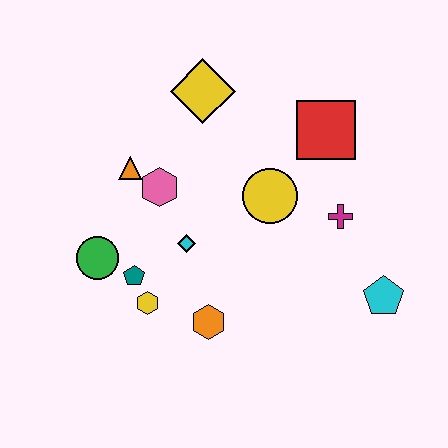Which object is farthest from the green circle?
The cyan pentagon is farthest from the green circle.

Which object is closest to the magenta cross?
The yellow circle is closest to the magenta cross.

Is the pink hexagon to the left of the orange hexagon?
Yes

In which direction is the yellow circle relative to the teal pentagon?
The yellow circle is to the right of the teal pentagon.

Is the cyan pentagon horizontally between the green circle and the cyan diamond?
No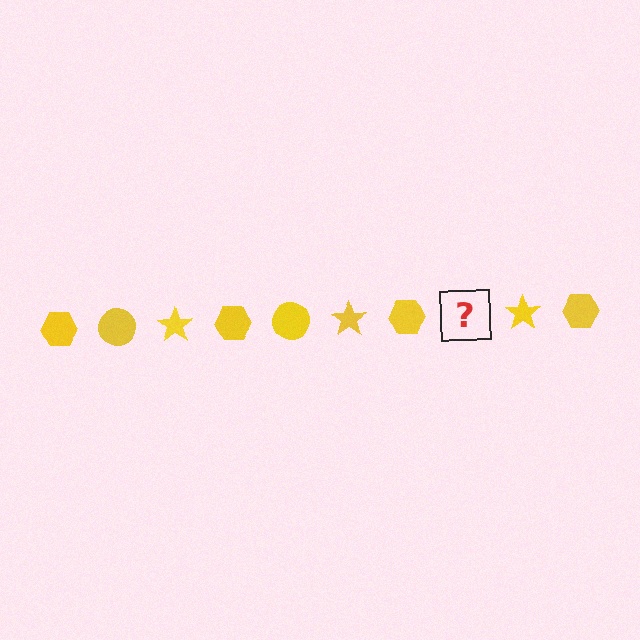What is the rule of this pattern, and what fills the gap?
The rule is that the pattern cycles through hexagon, circle, star shapes in yellow. The gap should be filled with a yellow circle.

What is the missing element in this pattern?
The missing element is a yellow circle.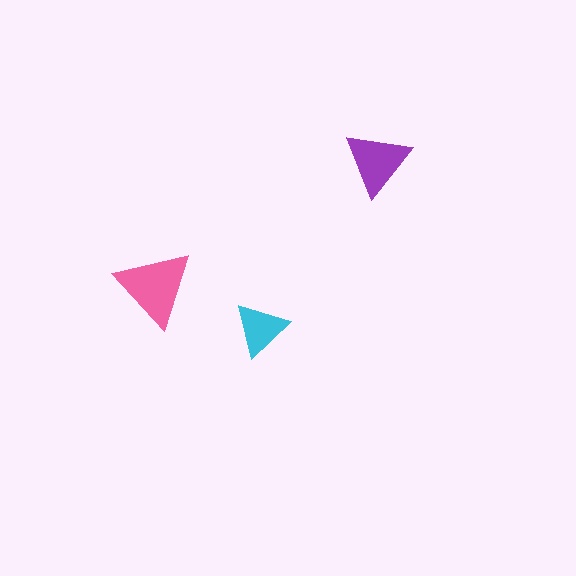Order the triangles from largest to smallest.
the pink one, the purple one, the cyan one.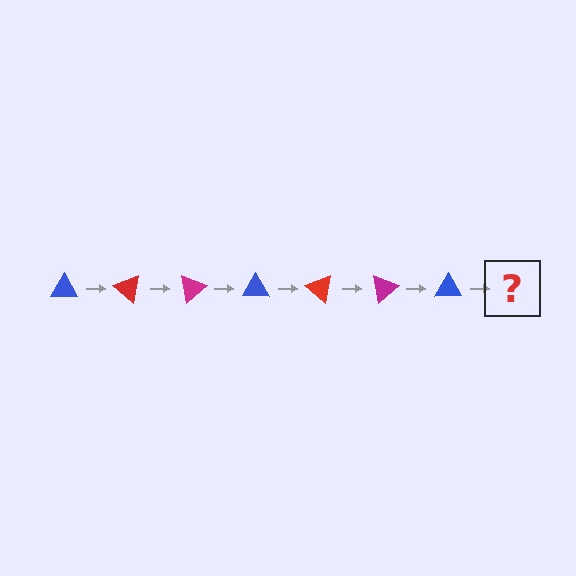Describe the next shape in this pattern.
It should be a red triangle, rotated 280 degrees from the start.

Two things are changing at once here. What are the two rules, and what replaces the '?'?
The two rules are that it rotates 40 degrees each step and the color cycles through blue, red, and magenta. The '?' should be a red triangle, rotated 280 degrees from the start.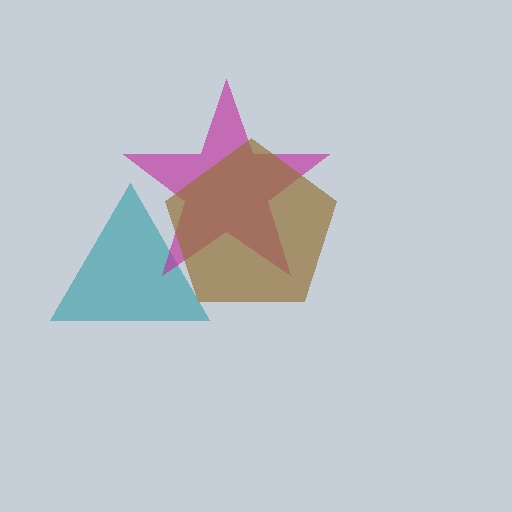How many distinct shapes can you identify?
There are 3 distinct shapes: a teal triangle, a magenta star, a brown pentagon.